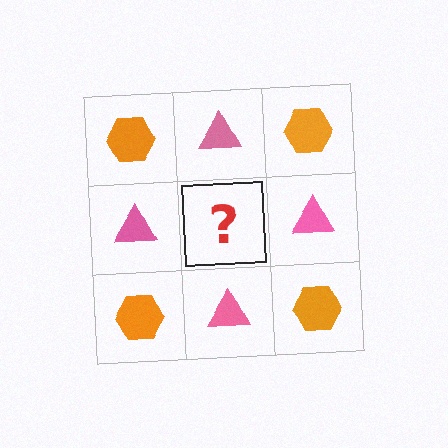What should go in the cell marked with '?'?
The missing cell should contain an orange hexagon.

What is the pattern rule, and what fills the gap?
The rule is that it alternates orange hexagon and pink triangle in a checkerboard pattern. The gap should be filled with an orange hexagon.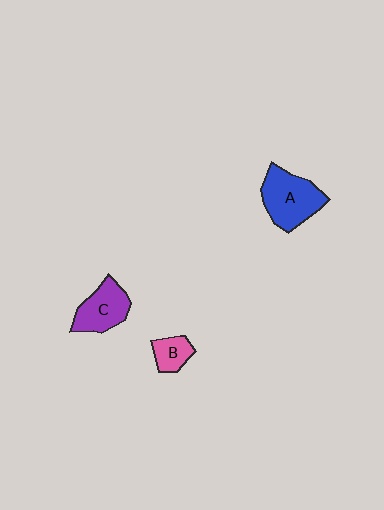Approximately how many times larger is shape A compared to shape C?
Approximately 1.3 times.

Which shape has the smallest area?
Shape B (pink).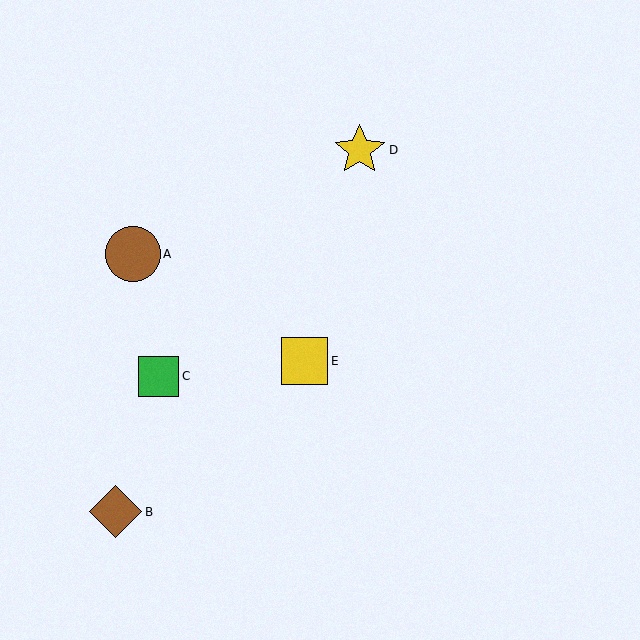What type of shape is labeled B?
Shape B is a brown diamond.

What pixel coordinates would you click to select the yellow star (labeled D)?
Click at (360, 150) to select the yellow star D.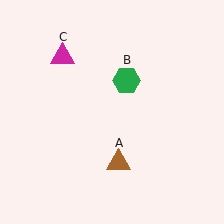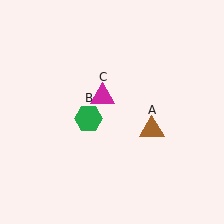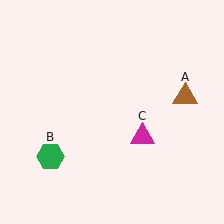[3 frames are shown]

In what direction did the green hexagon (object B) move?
The green hexagon (object B) moved down and to the left.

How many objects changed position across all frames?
3 objects changed position: brown triangle (object A), green hexagon (object B), magenta triangle (object C).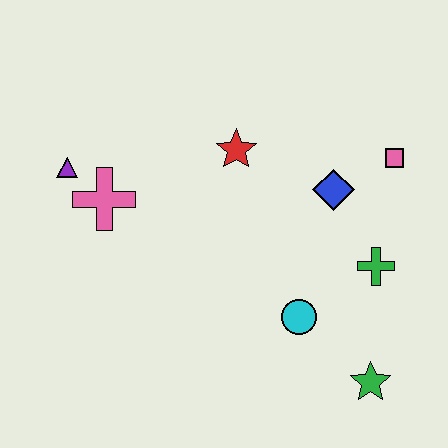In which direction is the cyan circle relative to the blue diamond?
The cyan circle is below the blue diamond.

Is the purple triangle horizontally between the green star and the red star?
No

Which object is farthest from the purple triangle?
The green star is farthest from the purple triangle.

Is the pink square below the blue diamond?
No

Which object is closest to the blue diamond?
The pink square is closest to the blue diamond.